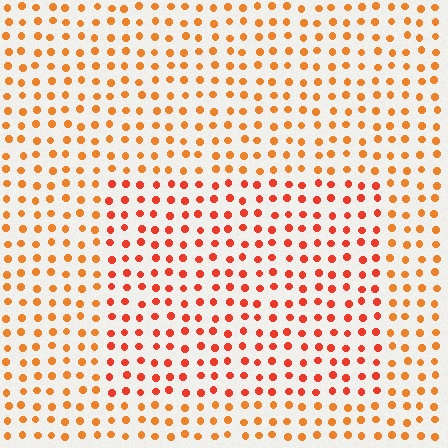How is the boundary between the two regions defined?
The boundary is defined purely by a slight shift in hue (about 23 degrees). Spacing, size, and orientation are identical on both sides.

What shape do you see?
I see a rectangle.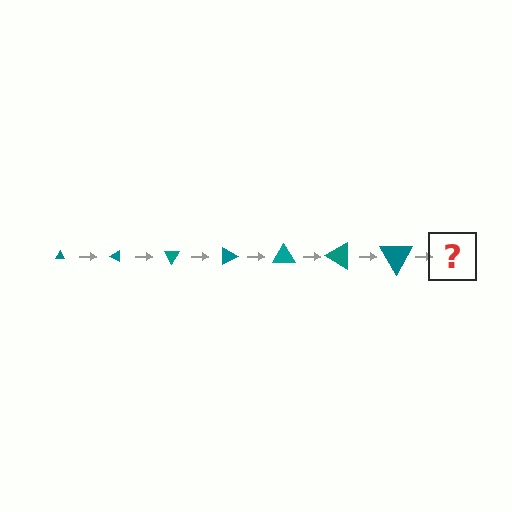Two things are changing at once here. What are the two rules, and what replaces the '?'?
The two rules are that the triangle grows larger each step and it rotates 30 degrees each step. The '?' should be a triangle, larger than the previous one and rotated 210 degrees from the start.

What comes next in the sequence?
The next element should be a triangle, larger than the previous one and rotated 210 degrees from the start.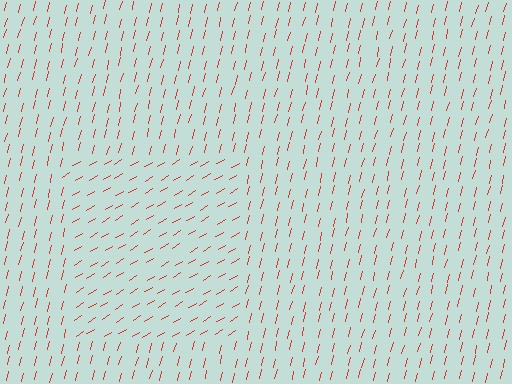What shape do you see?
I see a rectangle.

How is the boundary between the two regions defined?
The boundary is defined purely by a change in line orientation (approximately 45 degrees difference). All lines are the same color and thickness.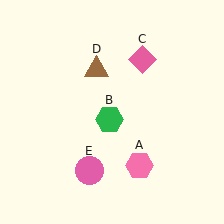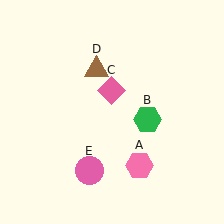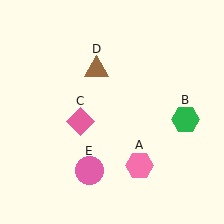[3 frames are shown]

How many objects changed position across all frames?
2 objects changed position: green hexagon (object B), pink diamond (object C).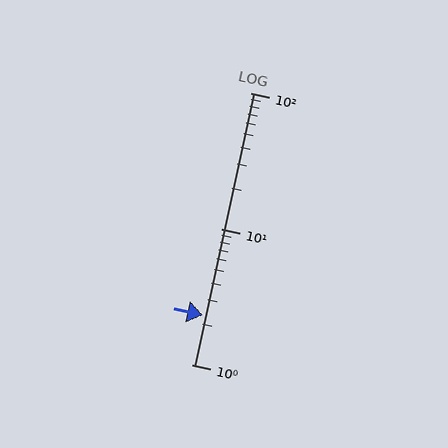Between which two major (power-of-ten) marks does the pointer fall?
The pointer is between 1 and 10.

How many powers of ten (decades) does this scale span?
The scale spans 2 decades, from 1 to 100.